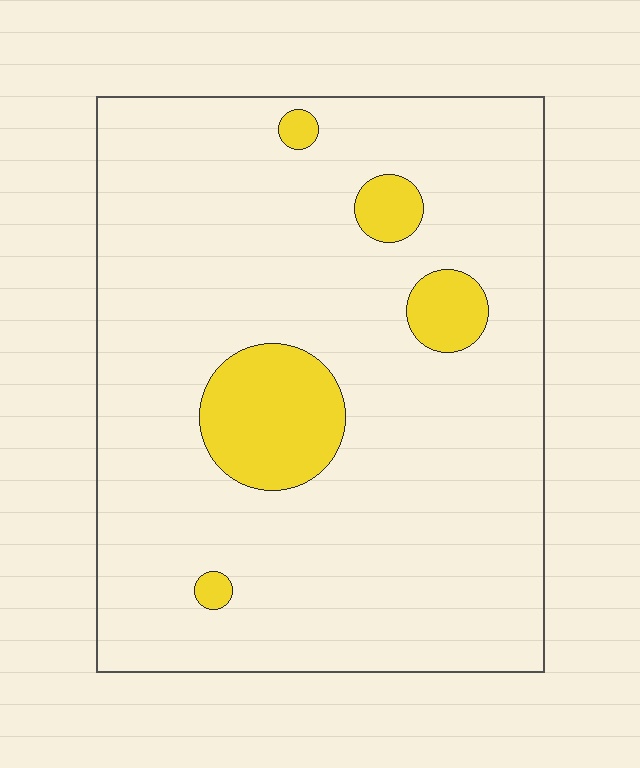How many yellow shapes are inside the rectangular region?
5.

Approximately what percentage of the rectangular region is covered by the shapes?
Approximately 10%.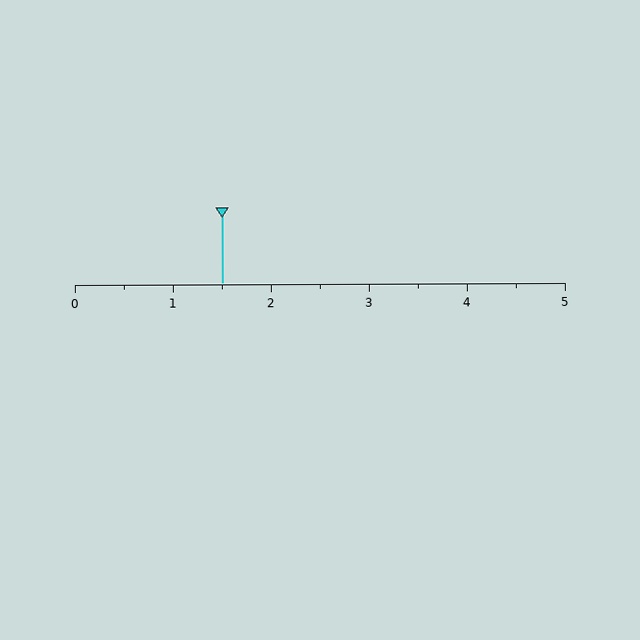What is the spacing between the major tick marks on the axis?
The major ticks are spaced 1 apart.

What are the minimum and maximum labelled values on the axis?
The axis runs from 0 to 5.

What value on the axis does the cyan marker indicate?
The marker indicates approximately 1.5.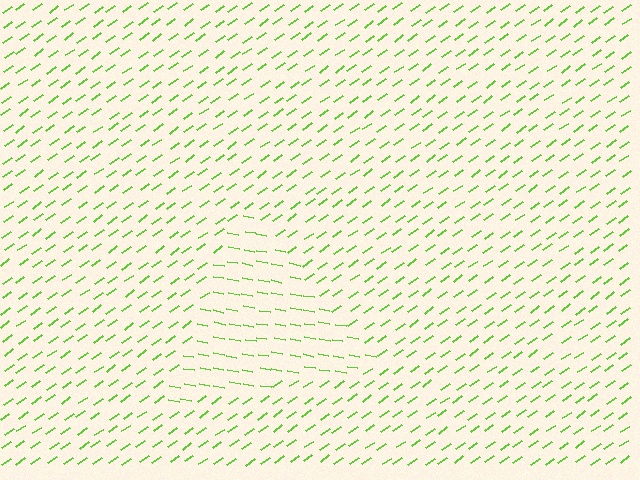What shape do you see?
I see a triangle.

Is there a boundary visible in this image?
Yes, there is a texture boundary formed by a change in line orientation.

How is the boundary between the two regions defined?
The boundary is defined purely by a change in line orientation (approximately 45 degrees difference). All lines are the same color and thickness.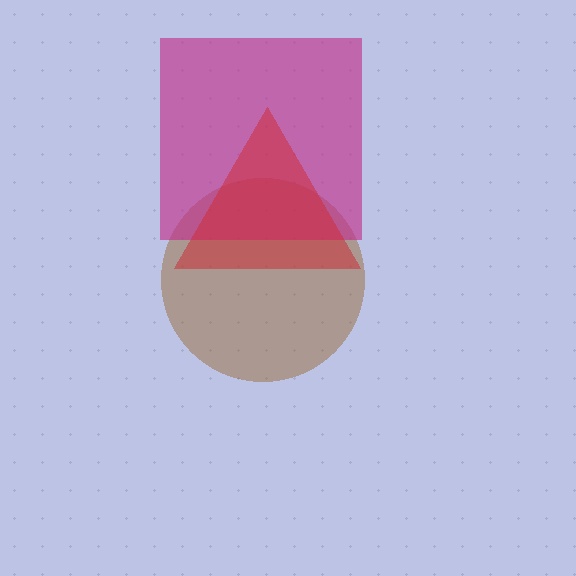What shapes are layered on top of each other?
The layered shapes are: a brown circle, a magenta square, a red triangle.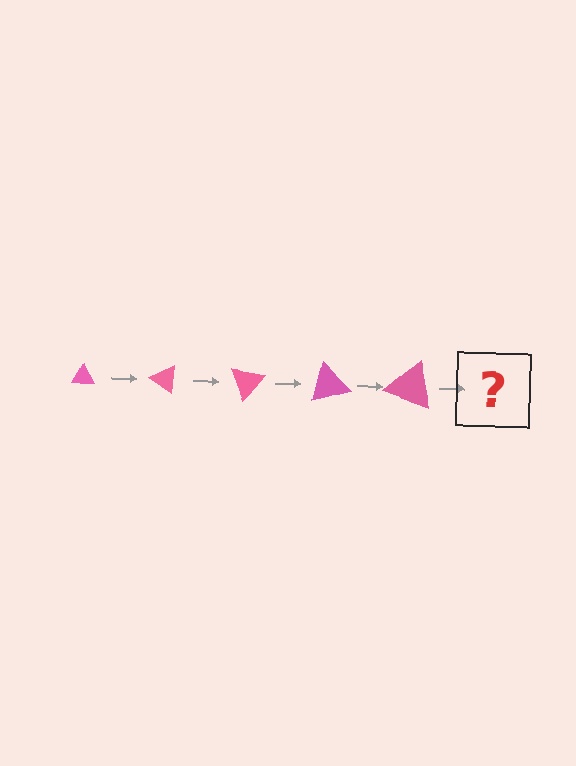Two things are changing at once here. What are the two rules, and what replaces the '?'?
The two rules are that the triangle grows larger each step and it rotates 35 degrees each step. The '?' should be a triangle, larger than the previous one and rotated 175 degrees from the start.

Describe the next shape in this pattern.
It should be a triangle, larger than the previous one and rotated 175 degrees from the start.